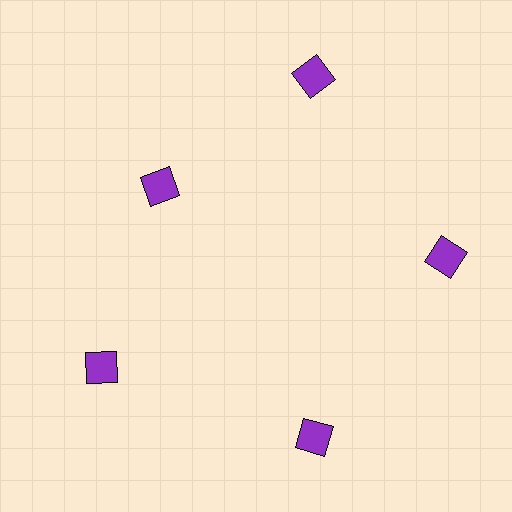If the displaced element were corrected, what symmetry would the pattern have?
It would have 5-fold rotational symmetry — the pattern would map onto itself every 72 degrees.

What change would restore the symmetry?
The symmetry would be restored by moving it outward, back onto the ring so that all 5 squares sit at equal angles and equal distance from the center.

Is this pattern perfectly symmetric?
No. The 5 purple squares are arranged in a ring, but one element near the 10 o'clock position is pulled inward toward the center, breaking the 5-fold rotational symmetry.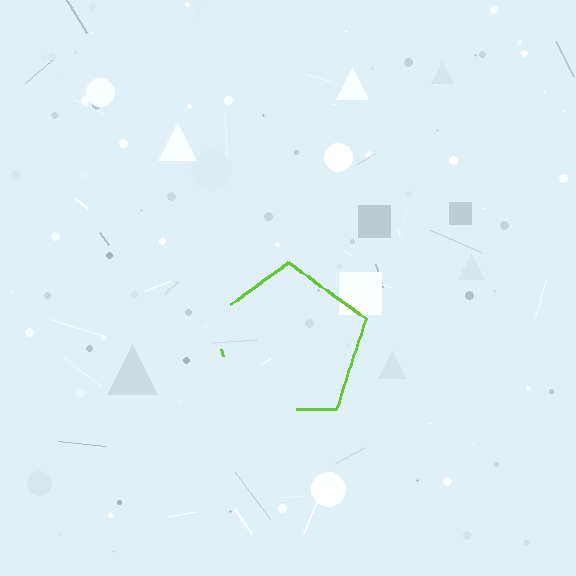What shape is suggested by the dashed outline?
The dashed outline suggests a pentagon.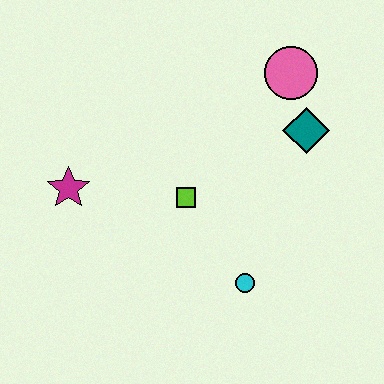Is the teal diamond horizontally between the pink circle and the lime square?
No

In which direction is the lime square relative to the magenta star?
The lime square is to the right of the magenta star.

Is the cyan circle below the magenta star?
Yes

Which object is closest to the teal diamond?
The pink circle is closest to the teal diamond.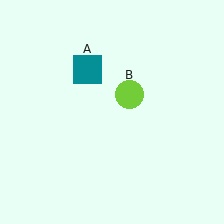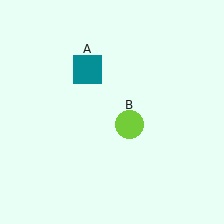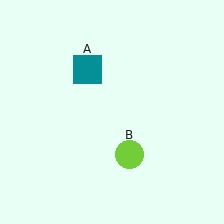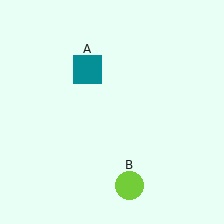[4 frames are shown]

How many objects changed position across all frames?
1 object changed position: lime circle (object B).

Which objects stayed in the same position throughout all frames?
Teal square (object A) remained stationary.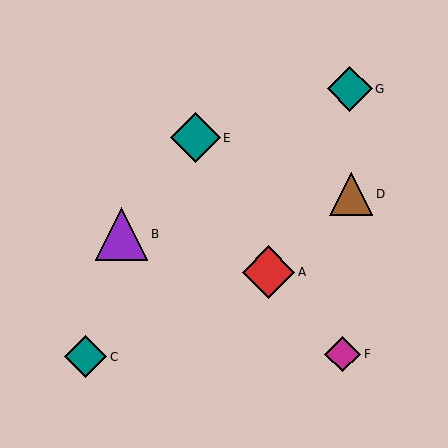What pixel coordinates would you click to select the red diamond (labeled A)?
Click at (268, 272) to select the red diamond A.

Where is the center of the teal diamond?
The center of the teal diamond is at (86, 357).